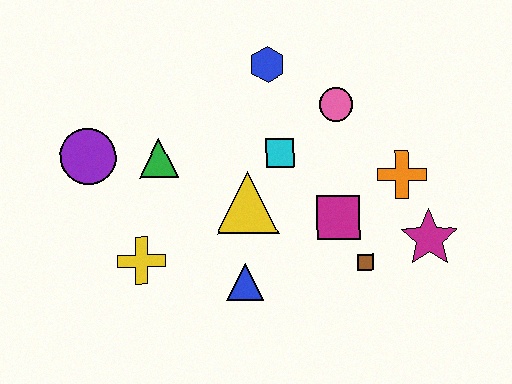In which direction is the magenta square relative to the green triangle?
The magenta square is to the right of the green triangle.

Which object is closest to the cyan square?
The yellow triangle is closest to the cyan square.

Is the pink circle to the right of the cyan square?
Yes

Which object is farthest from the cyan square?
The purple circle is farthest from the cyan square.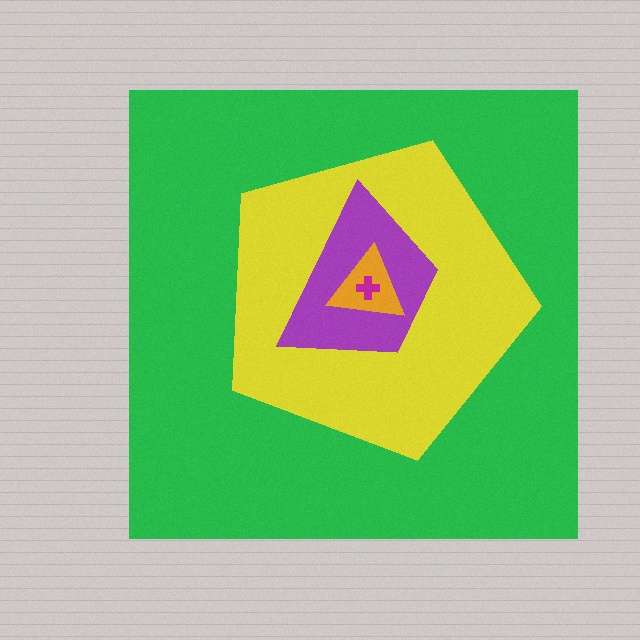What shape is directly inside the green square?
The yellow pentagon.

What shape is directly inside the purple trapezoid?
The orange triangle.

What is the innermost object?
The magenta cross.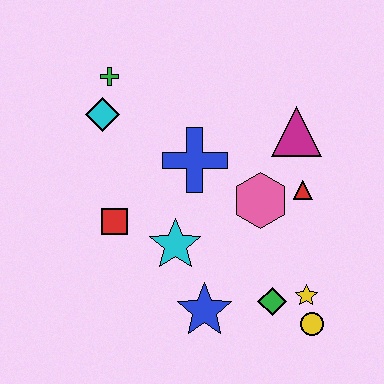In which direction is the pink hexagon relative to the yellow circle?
The pink hexagon is above the yellow circle.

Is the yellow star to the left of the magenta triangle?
No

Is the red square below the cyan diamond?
Yes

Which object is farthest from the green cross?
The yellow circle is farthest from the green cross.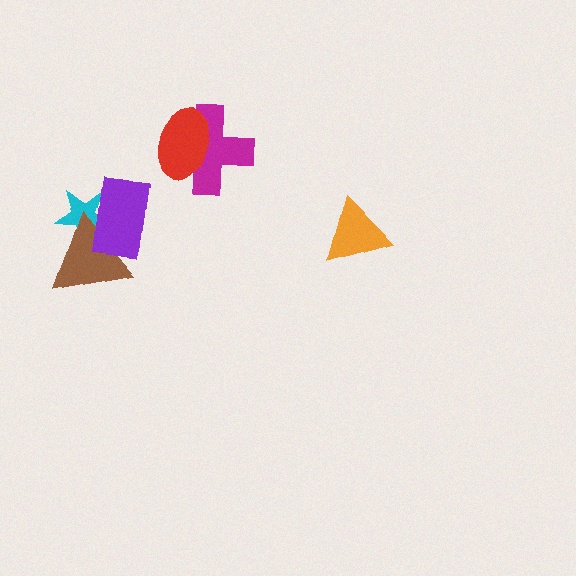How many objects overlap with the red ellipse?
1 object overlaps with the red ellipse.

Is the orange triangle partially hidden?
No, no other shape covers it.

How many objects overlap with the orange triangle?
0 objects overlap with the orange triangle.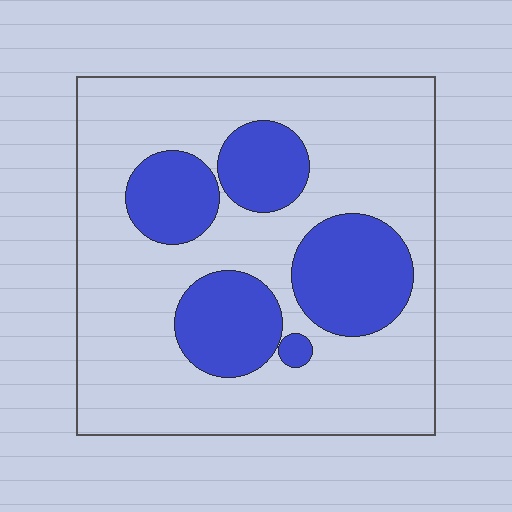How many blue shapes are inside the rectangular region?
5.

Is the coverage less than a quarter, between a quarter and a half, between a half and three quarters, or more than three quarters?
Between a quarter and a half.